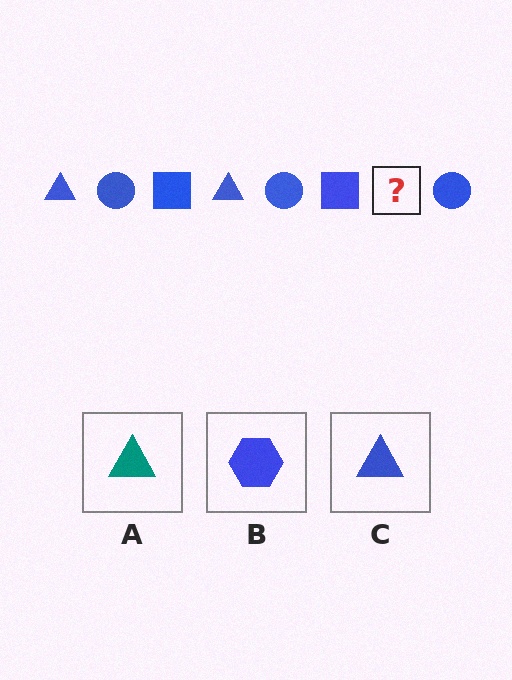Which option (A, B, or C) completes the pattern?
C.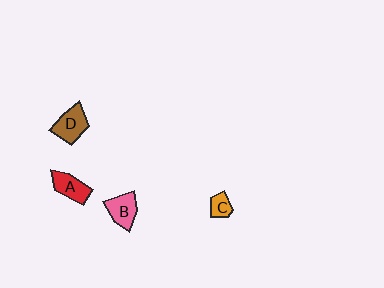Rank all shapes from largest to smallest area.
From largest to smallest: D (brown), B (pink), A (red), C (orange).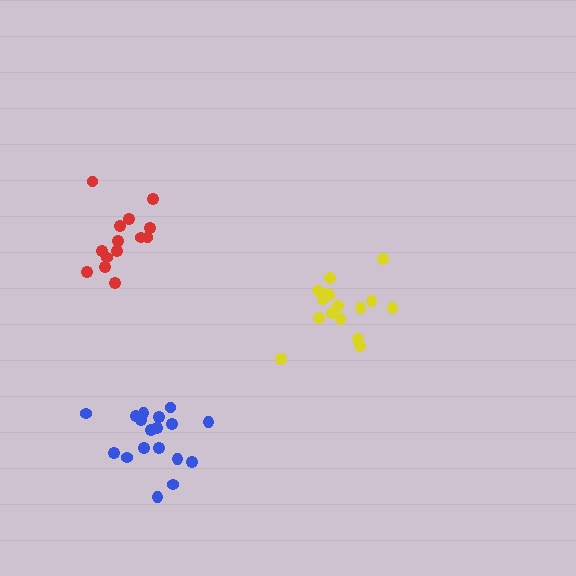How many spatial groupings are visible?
There are 3 spatial groupings.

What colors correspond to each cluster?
The clusters are colored: red, blue, yellow.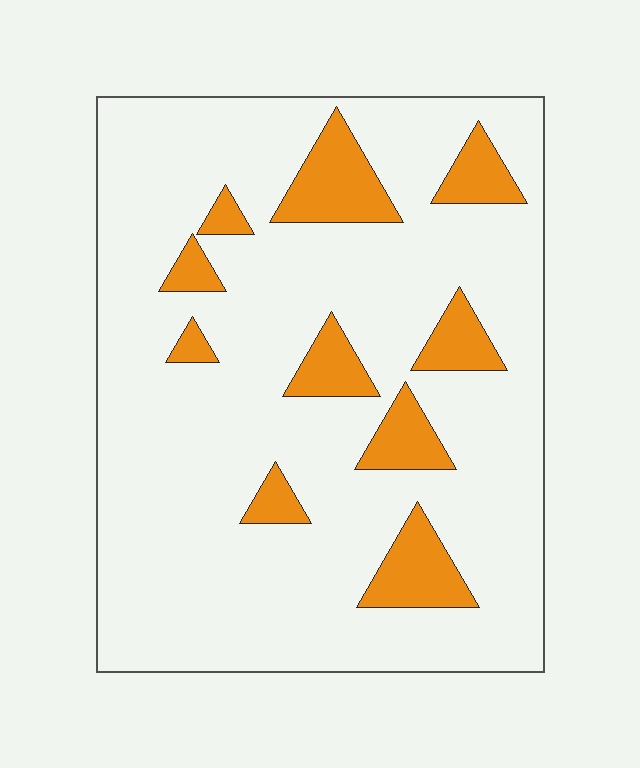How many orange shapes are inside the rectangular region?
10.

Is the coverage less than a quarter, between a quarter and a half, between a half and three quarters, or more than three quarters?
Less than a quarter.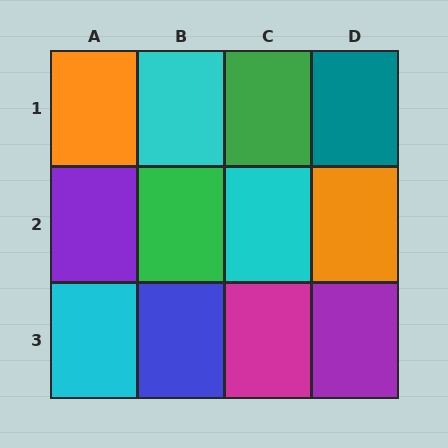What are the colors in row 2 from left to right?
Purple, green, cyan, orange.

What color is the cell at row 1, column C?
Green.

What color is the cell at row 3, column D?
Purple.